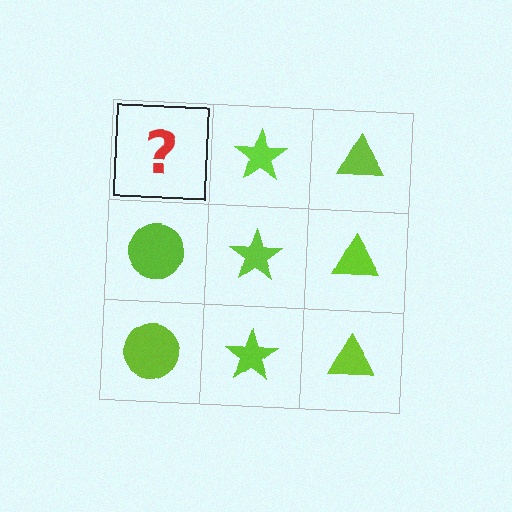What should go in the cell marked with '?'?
The missing cell should contain a lime circle.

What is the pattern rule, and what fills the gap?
The rule is that each column has a consistent shape. The gap should be filled with a lime circle.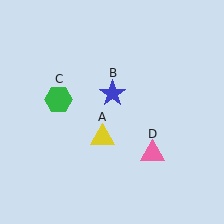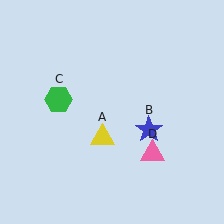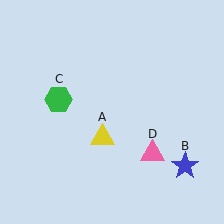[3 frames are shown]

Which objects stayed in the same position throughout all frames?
Yellow triangle (object A) and green hexagon (object C) and pink triangle (object D) remained stationary.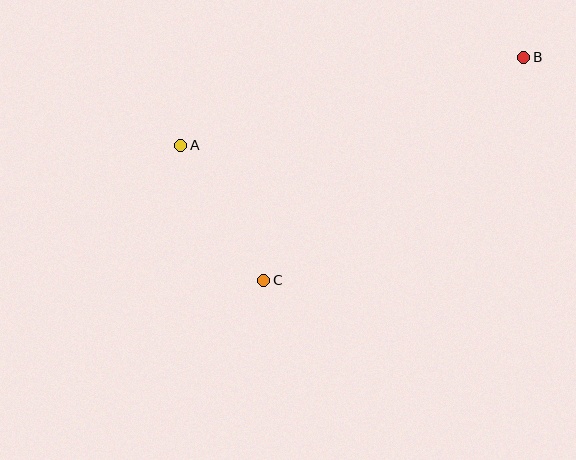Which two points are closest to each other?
Points A and C are closest to each other.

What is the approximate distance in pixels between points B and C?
The distance between B and C is approximately 342 pixels.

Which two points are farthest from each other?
Points A and B are farthest from each other.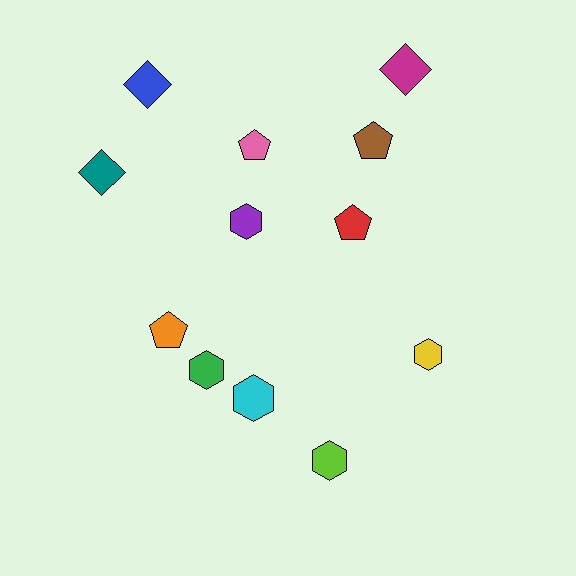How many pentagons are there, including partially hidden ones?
There are 4 pentagons.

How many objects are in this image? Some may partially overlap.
There are 12 objects.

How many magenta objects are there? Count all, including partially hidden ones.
There is 1 magenta object.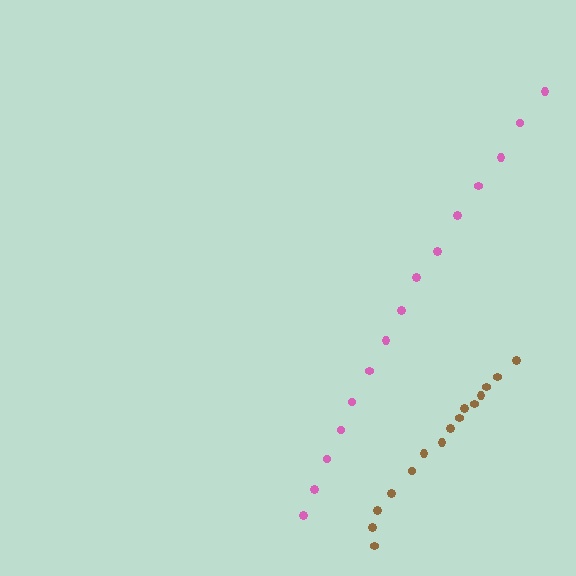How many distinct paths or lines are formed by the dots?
There are 2 distinct paths.